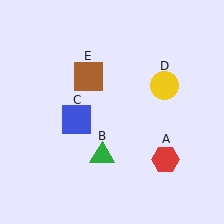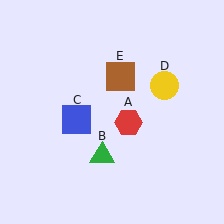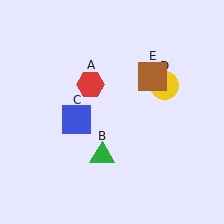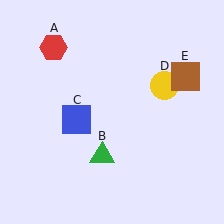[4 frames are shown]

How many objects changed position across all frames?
2 objects changed position: red hexagon (object A), brown square (object E).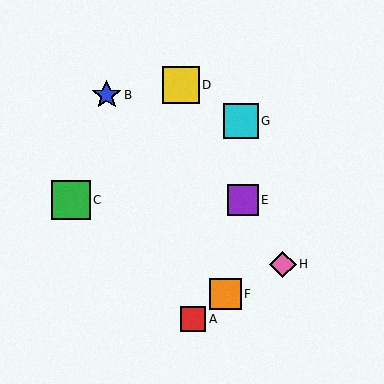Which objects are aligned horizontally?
Objects C, E are aligned horizontally.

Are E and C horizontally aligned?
Yes, both are at y≈200.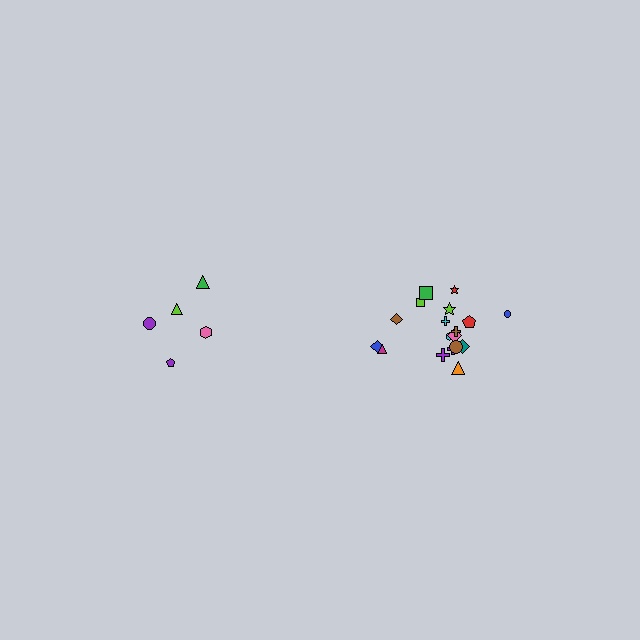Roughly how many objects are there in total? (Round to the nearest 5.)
Roughly 25 objects in total.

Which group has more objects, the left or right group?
The right group.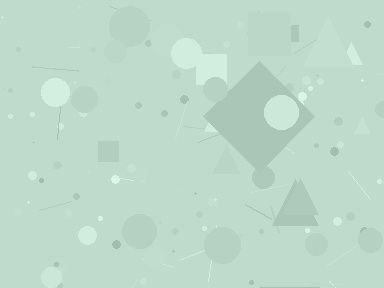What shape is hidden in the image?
A diamond is hidden in the image.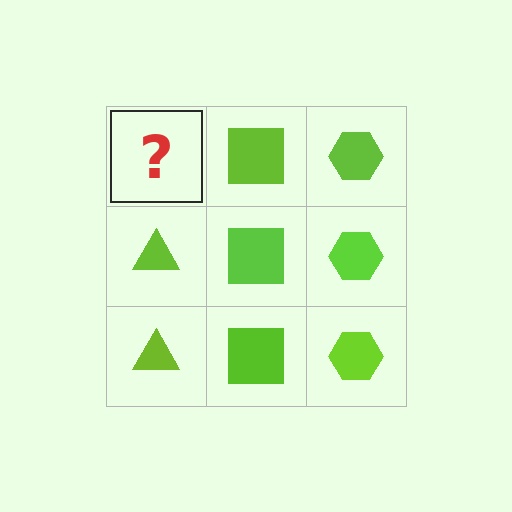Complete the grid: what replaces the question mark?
The question mark should be replaced with a lime triangle.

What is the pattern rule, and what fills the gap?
The rule is that each column has a consistent shape. The gap should be filled with a lime triangle.